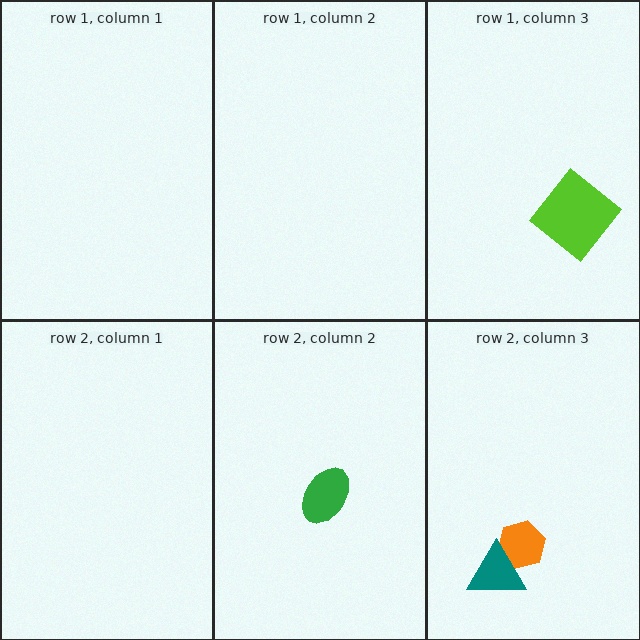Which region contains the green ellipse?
The row 2, column 2 region.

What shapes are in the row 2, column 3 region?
The orange hexagon, the teal triangle.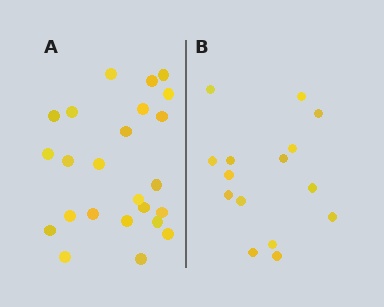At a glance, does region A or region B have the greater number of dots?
Region A (the left region) has more dots.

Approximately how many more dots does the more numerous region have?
Region A has roughly 8 or so more dots than region B.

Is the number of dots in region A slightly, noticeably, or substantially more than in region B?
Region A has substantially more. The ratio is roughly 1.6 to 1.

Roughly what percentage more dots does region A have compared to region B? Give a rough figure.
About 60% more.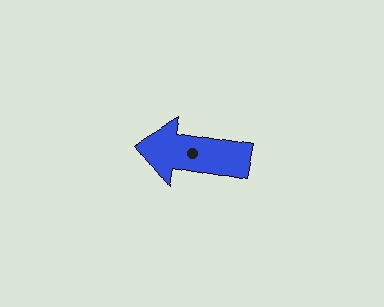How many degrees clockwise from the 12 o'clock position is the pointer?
Approximately 280 degrees.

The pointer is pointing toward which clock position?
Roughly 9 o'clock.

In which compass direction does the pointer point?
West.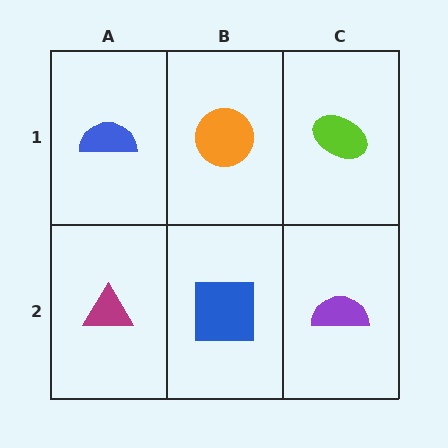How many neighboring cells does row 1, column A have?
2.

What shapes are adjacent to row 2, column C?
A lime ellipse (row 1, column C), a blue square (row 2, column B).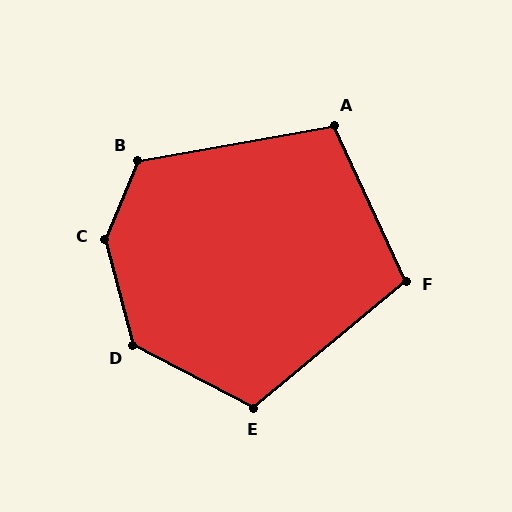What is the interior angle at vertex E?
Approximately 113 degrees (obtuse).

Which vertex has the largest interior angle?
C, at approximately 142 degrees.